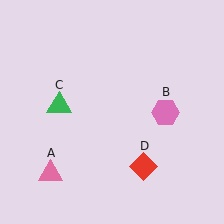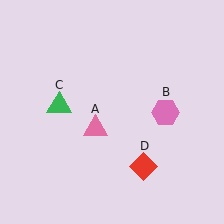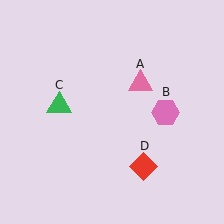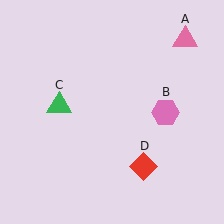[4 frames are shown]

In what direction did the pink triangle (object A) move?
The pink triangle (object A) moved up and to the right.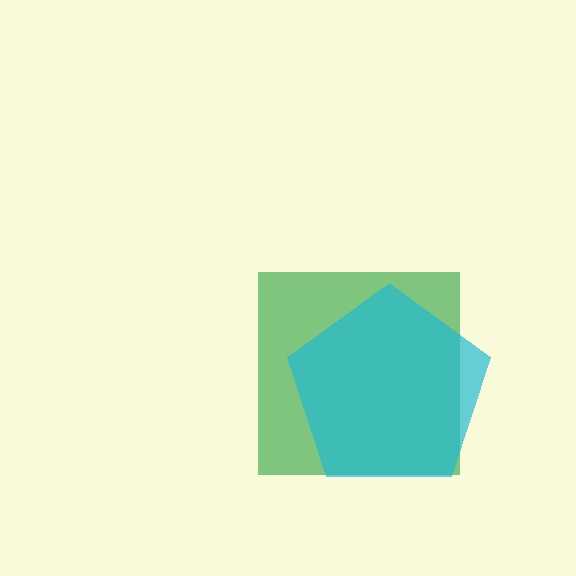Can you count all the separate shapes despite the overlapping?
Yes, there are 2 separate shapes.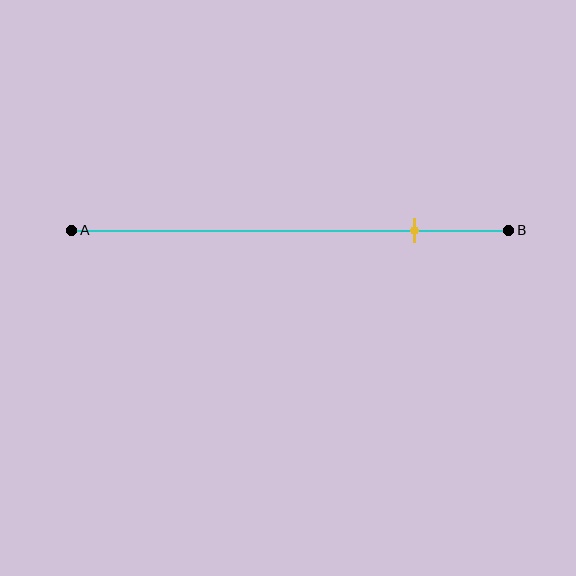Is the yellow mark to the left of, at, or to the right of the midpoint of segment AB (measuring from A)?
The yellow mark is to the right of the midpoint of segment AB.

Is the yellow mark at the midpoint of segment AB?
No, the mark is at about 80% from A, not at the 50% midpoint.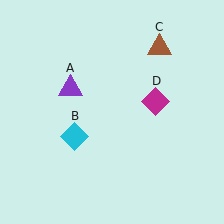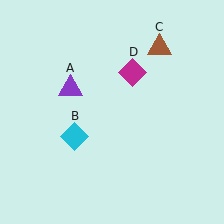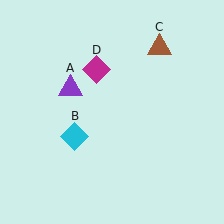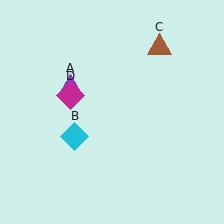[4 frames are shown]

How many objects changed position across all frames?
1 object changed position: magenta diamond (object D).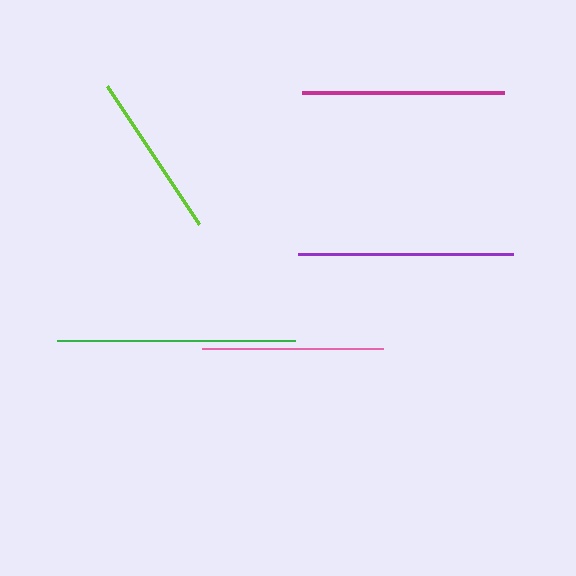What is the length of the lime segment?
The lime segment is approximately 166 pixels long.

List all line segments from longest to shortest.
From longest to shortest: green, purple, magenta, pink, lime.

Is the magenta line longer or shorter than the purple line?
The purple line is longer than the magenta line.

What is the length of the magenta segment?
The magenta segment is approximately 202 pixels long.